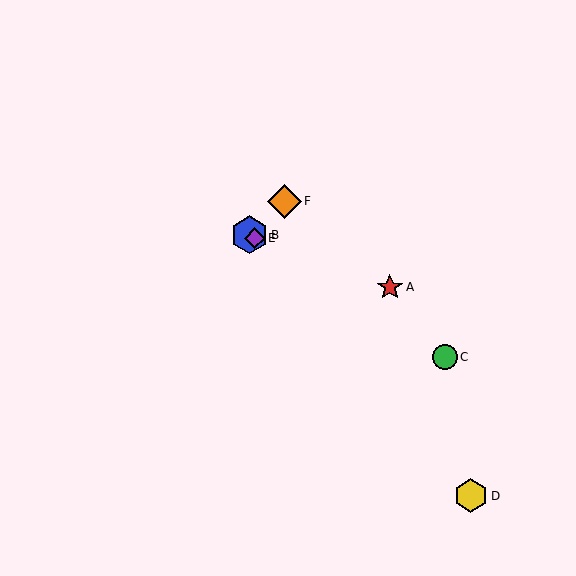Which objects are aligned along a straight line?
Objects B, C, E are aligned along a straight line.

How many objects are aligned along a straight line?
3 objects (B, C, E) are aligned along a straight line.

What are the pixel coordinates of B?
Object B is at (249, 235).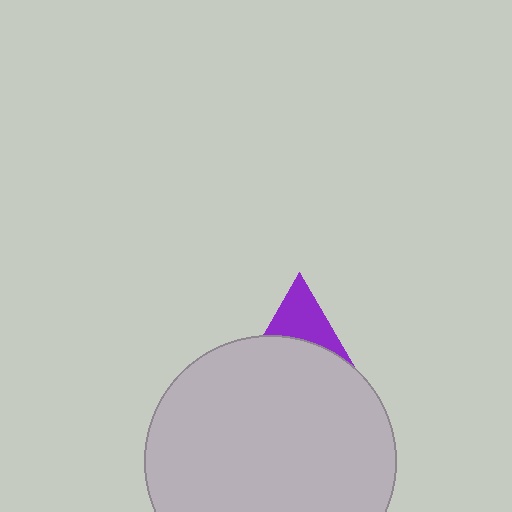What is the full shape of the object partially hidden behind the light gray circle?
The partially hidden object is a purple triangle.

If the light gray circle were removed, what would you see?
You would see the complete purple triangle.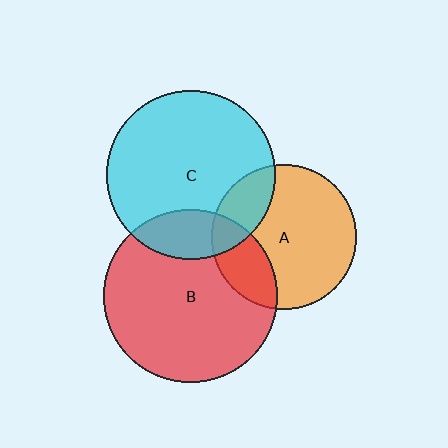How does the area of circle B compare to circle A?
Approximately 1.4 times.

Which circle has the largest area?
Circle B (red).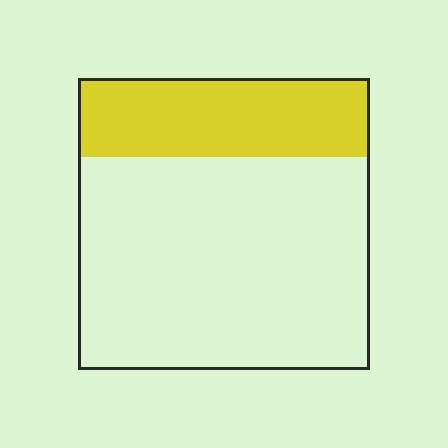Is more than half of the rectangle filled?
No.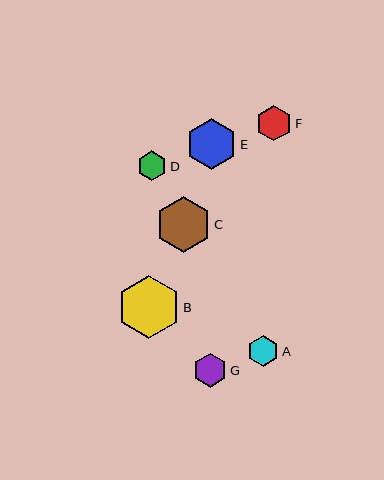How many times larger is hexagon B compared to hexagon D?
Hexagon B is approximately 2.1 times the size of hexagon D.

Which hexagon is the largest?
Hexagon B is the largest with a size of approximately 63 pixels.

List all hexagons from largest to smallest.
From largest to smallest: B, C, E, F, G, A, D.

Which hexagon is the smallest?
Hexagon D is the smallest with a size of approximately 30 pixels.